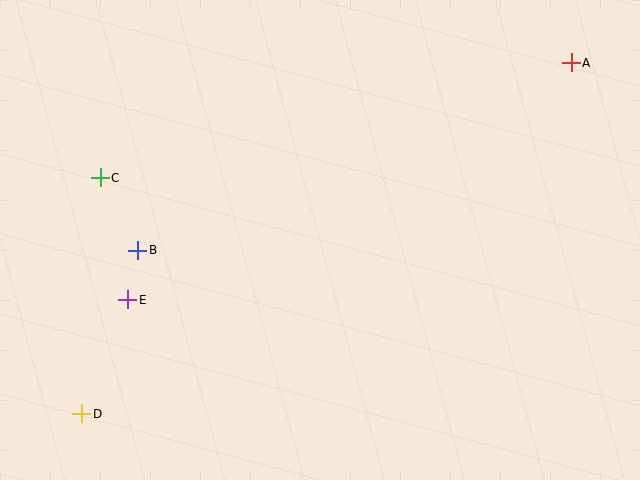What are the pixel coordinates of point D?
Point D is at (82, 414).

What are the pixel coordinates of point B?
Point B is at (138, 250).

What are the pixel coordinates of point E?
Point E is at (128, 300).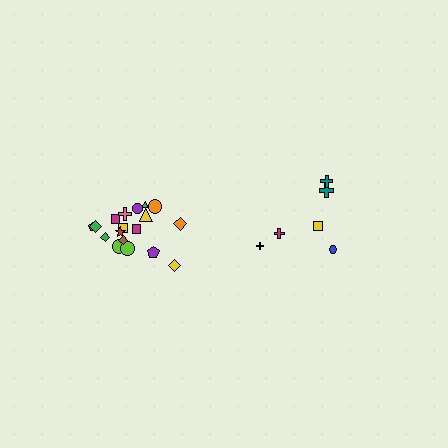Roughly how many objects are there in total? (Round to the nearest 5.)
Roughly 25 objects in total.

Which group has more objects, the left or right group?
The left group.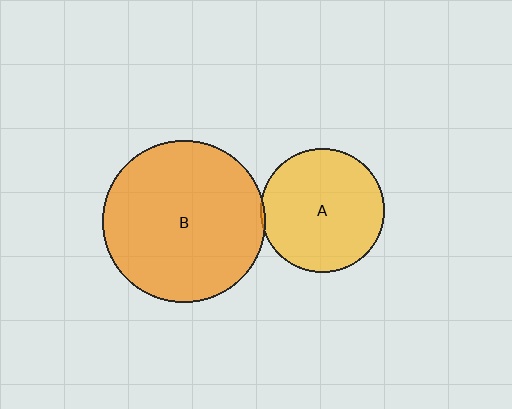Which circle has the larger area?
Circle B (orange).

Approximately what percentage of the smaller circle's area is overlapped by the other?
Approximately 5%.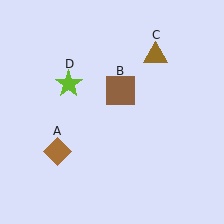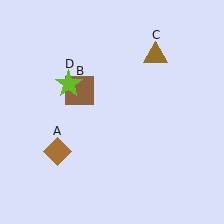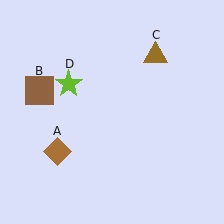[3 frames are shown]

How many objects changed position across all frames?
1 object changed position: brown square (object B).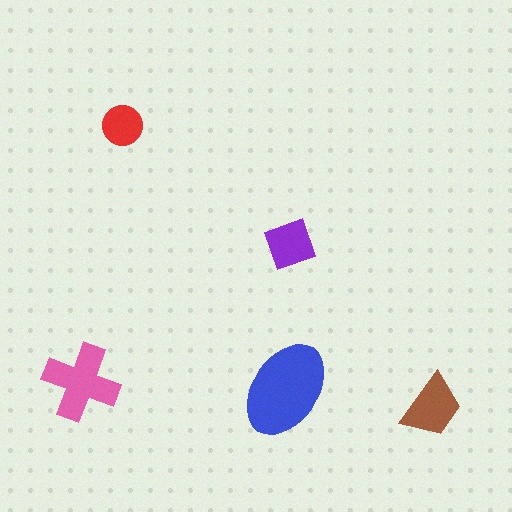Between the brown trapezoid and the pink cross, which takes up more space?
The pink cross.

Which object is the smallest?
The red circle.